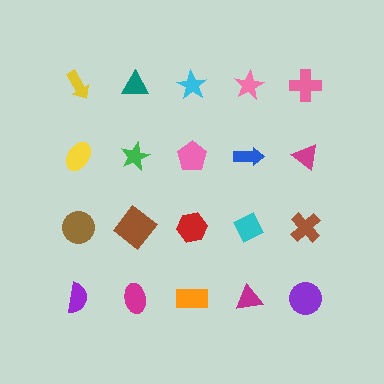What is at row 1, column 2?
A teal triangle.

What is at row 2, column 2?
A green star.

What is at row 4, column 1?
A purple semicircle.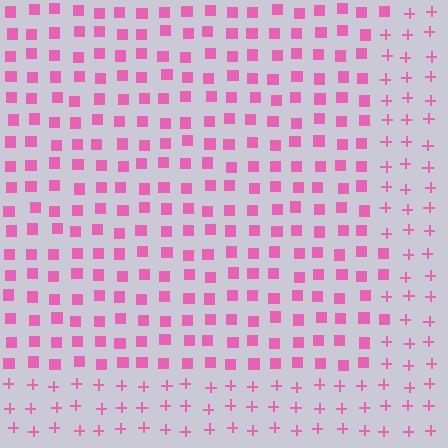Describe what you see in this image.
The image is filled with small pink elements arranged in a uniform grid. A rectangle-shaped region contains squares, while the surrounding area contains plus signs. The boundary is defined purely by the change in element shape.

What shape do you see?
I see a rectangle.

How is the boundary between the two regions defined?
The boundary is defined by a change in element shape: squares inside vs. plus signs outside. All elements share the same color and spacing.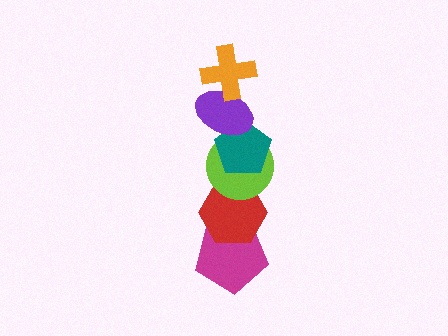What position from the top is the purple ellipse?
The purple ellipse is 2nd from the top.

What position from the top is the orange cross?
The orange cross is 1st from the top.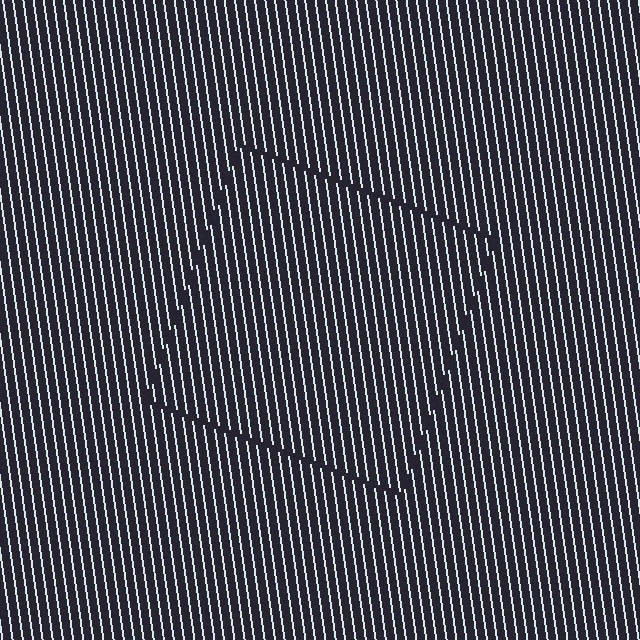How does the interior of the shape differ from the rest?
The interior of the shape contains the same grating, shifted by half a period — the contour is defined by the phase discontinuity where line-ends from the inner and outer gratings abut.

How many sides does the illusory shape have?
4 sides — the line-ends trace a square.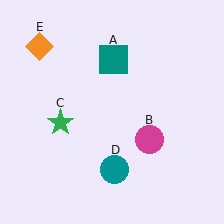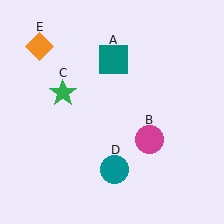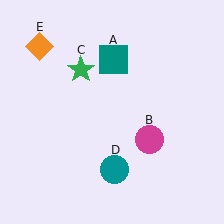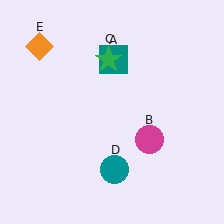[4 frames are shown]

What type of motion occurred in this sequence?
The green star (object C) rotated clockwise around the center of the scene.